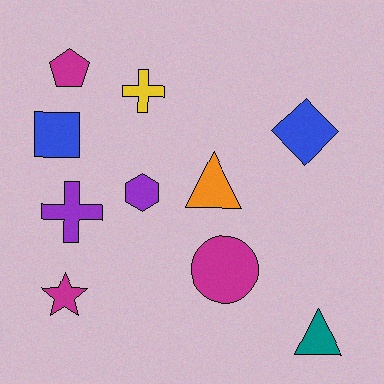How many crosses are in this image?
There are 2 crosses.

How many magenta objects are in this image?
There are 3 magenta objects.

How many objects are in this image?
There are 10 objects.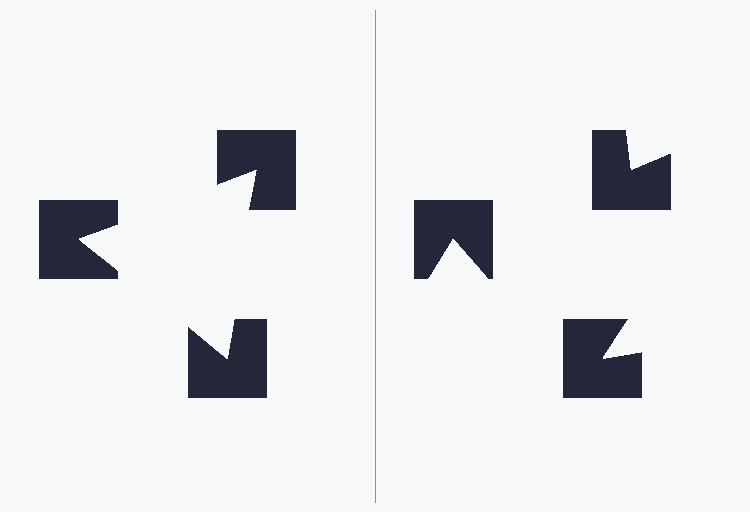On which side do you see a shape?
An illusory triangle appears on the left side. On the right side the wedge cuts are rotated, so no coherent shape forms.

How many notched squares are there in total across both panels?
6 — 3 on each side.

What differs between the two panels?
The notched squares are positioned identically on both sides; only the wedge orientations differ. On the left they align to a triangle; on the right they are misaligned.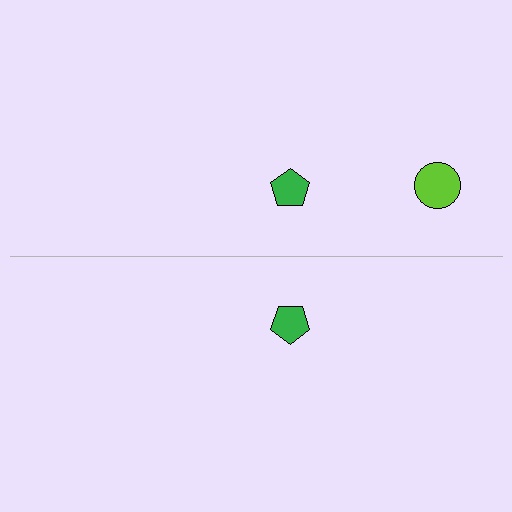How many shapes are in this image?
There are 3 shapes in this image.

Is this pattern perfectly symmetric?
No, the pattern is not perfectly symmetric. A lime circle is missing from the bottom side.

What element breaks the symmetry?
A lime circle is missing from the bottom side.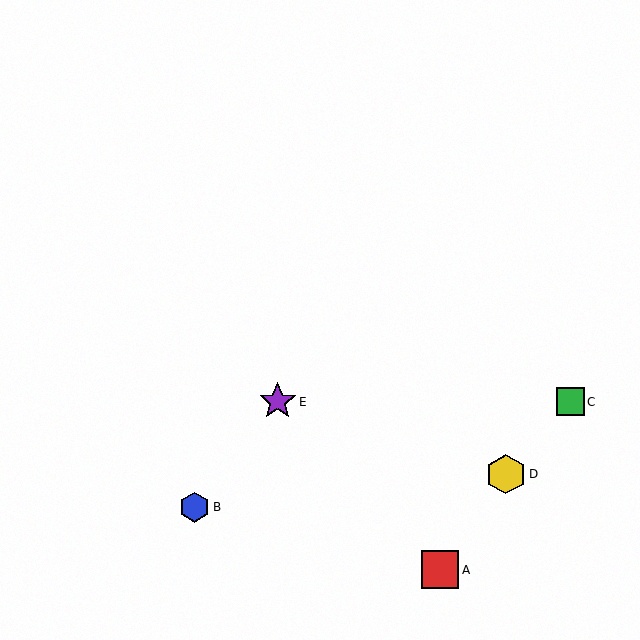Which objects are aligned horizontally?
Objects C, E are aligned horizontally.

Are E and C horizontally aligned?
Yes, both are at y≈402.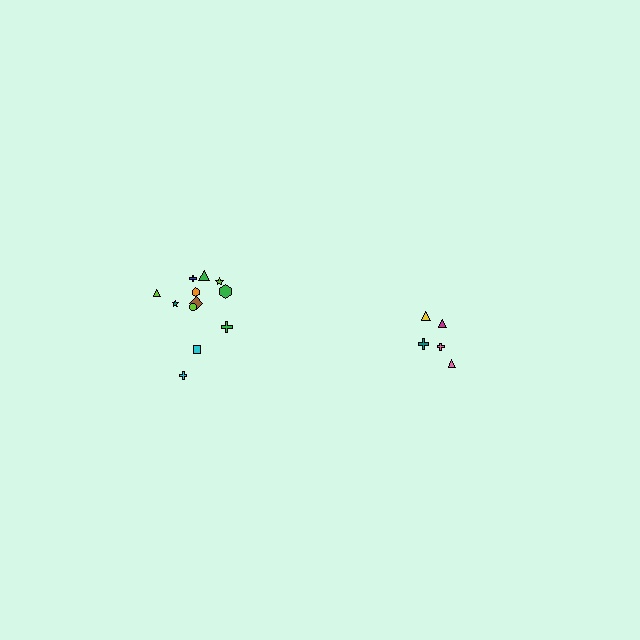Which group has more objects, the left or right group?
The left group.